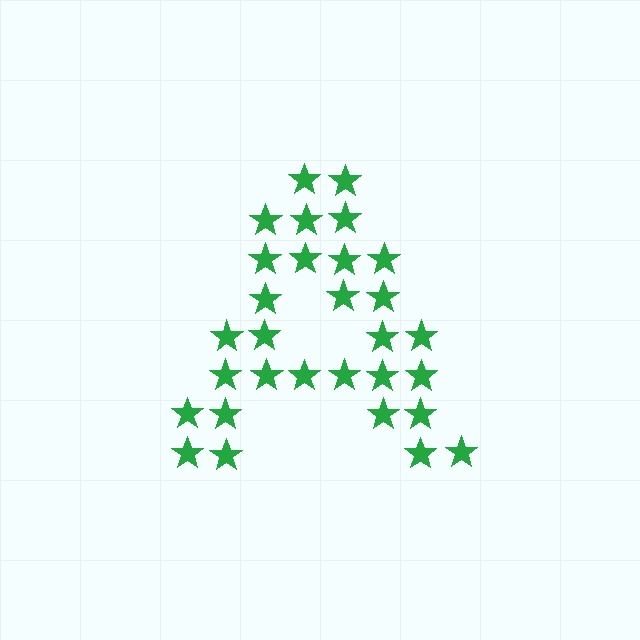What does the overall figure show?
The overall figure shows the letter A.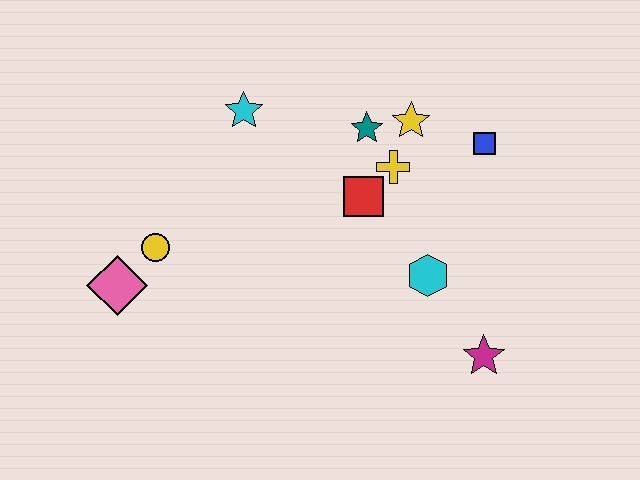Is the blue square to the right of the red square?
Yes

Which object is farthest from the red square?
The pink diamond is farthest from the red square.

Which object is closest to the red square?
The yellow cross is closest to the red square.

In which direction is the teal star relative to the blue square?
The teal star is to the left of the blue square.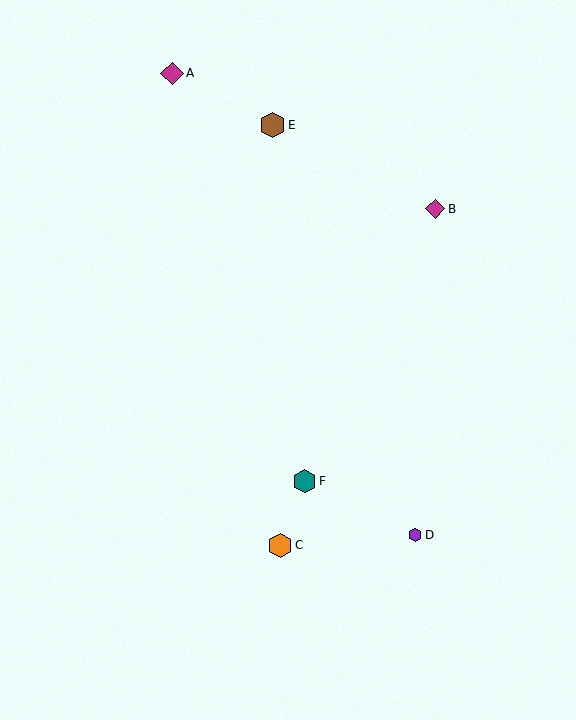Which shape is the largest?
The brown hexagon (labeled E) is the largest.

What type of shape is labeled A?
Shape A is a magenta diamond.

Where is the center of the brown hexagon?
The center of the brown hexagon is at (272, 125).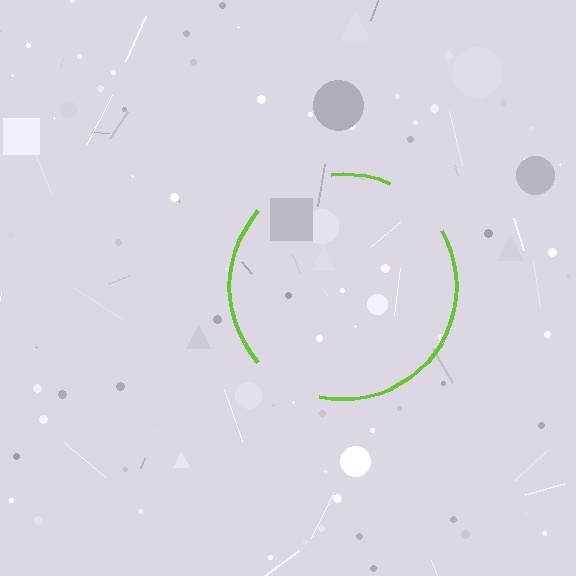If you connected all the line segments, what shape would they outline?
They would outline a circle.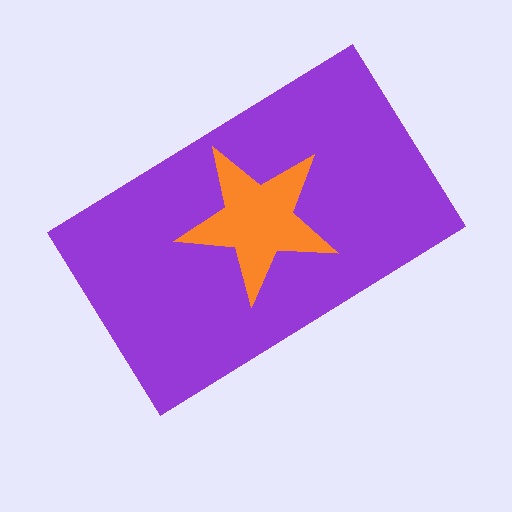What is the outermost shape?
The purple rectangle.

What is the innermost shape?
The orange star.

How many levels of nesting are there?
2.